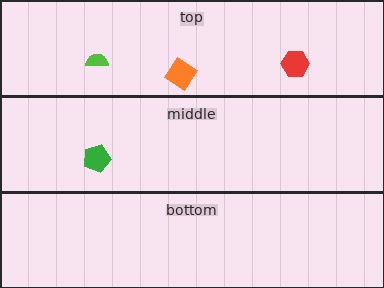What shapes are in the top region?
The orange diamond, the red hexagon, the lime semicircle.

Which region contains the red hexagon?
The top region.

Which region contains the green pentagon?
The middle region.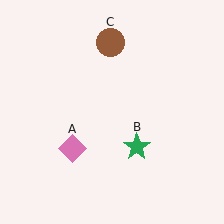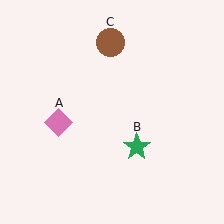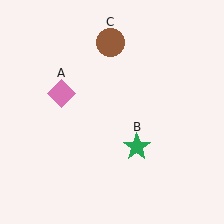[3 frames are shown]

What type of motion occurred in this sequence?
The pink diamond (object A) rotated clockwise around the center of the scene.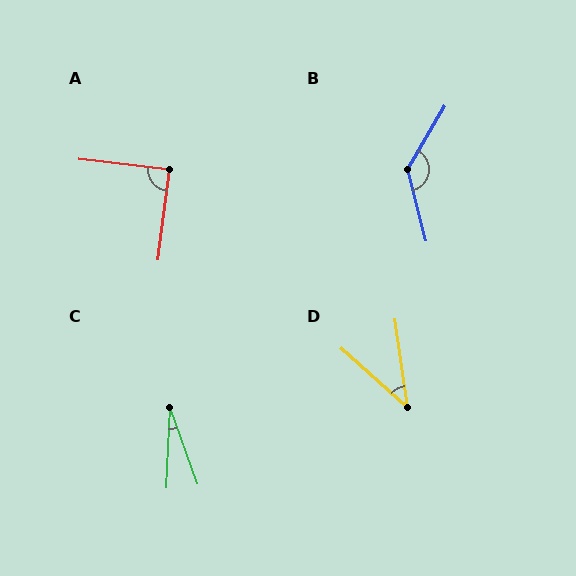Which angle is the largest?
B, at approximately 135 degrees.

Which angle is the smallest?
C, at approximately 22 degrees.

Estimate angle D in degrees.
Approximately 40 degrees.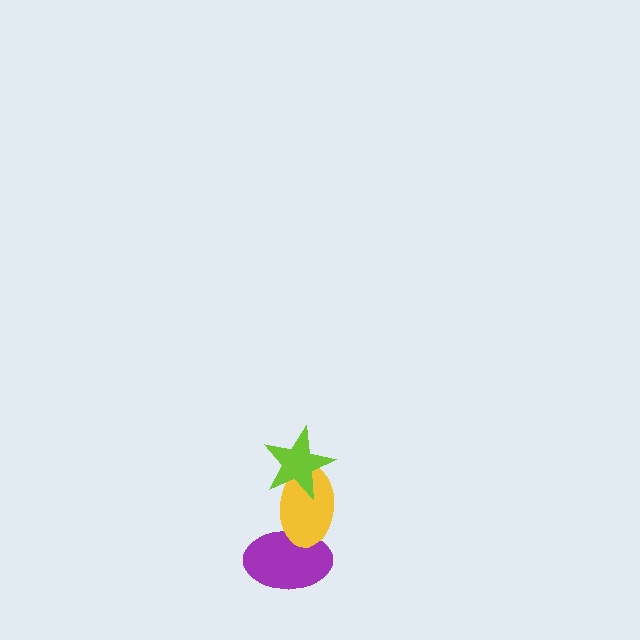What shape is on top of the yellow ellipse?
The lime star is on top of the yellow ellipse.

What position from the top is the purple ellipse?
The purple ellipse is 3rd from the top.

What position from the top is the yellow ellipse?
The yellow ellipse is 2nd from the top.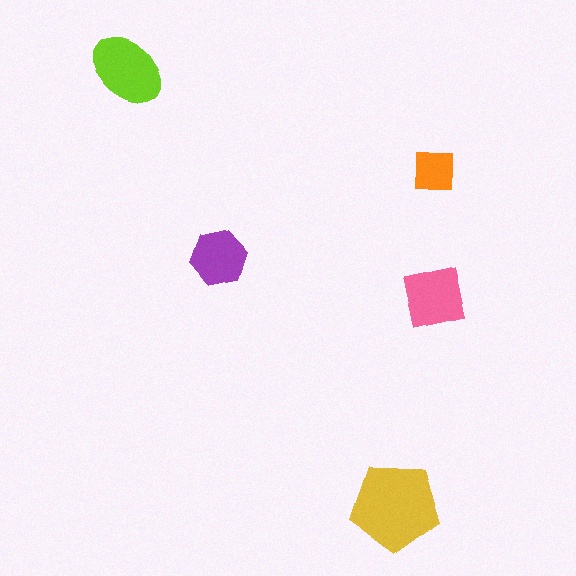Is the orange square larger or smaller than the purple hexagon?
Smaller.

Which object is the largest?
The yellow pentagon.